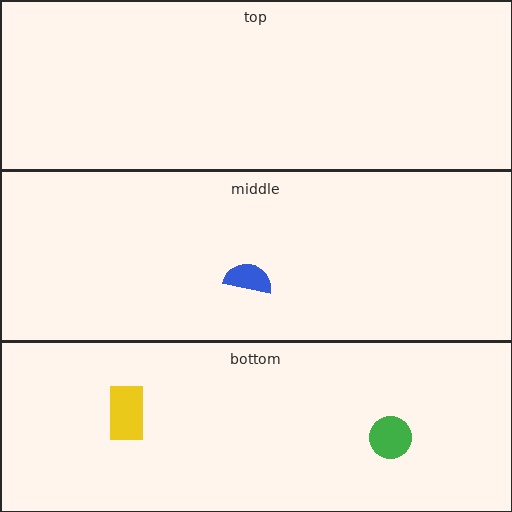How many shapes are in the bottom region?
2.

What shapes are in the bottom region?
The yellow rectangle, the green circle.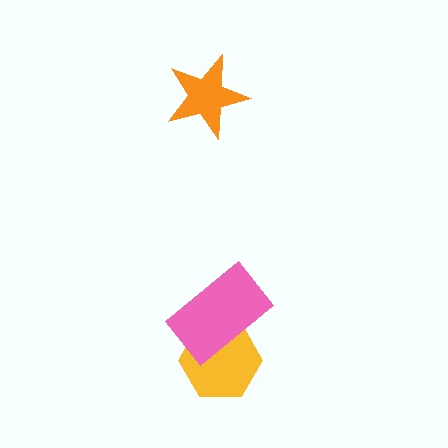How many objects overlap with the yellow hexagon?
1 object overlaps with the yellow hexagon.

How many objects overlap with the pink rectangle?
1 object overlaps with the pink rectangle.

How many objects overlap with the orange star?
0 objects overlap with the orange star.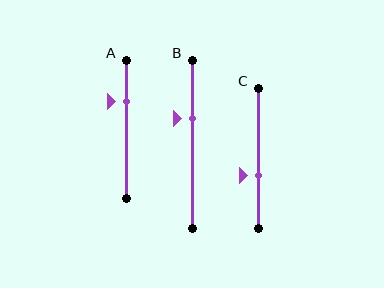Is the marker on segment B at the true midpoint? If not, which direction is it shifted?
No, the marker on segment B is shifted upward by about 15% of the segment length.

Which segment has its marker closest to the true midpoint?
Segment C has its marker closest to the true midpoint.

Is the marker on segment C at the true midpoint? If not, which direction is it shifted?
No, the marker on segment C is shifted downward by about 12% of the segment length.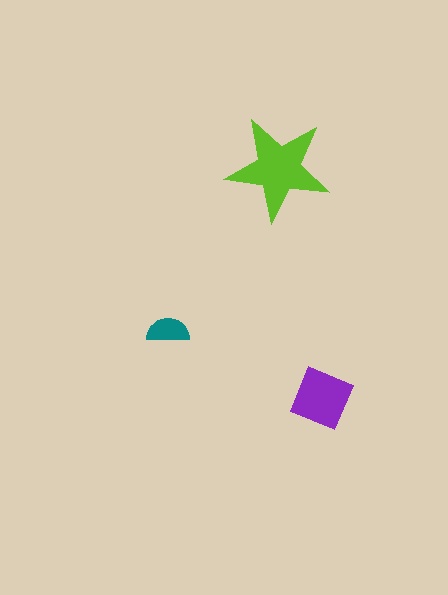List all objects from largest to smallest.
The lime star, the purple diamond, the teal semicircle.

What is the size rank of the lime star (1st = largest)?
1st.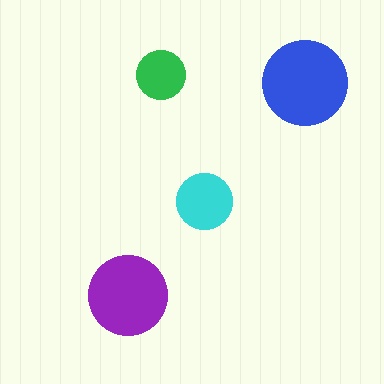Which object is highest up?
The green circle is topmost.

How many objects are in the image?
There are 4 objects in the image.